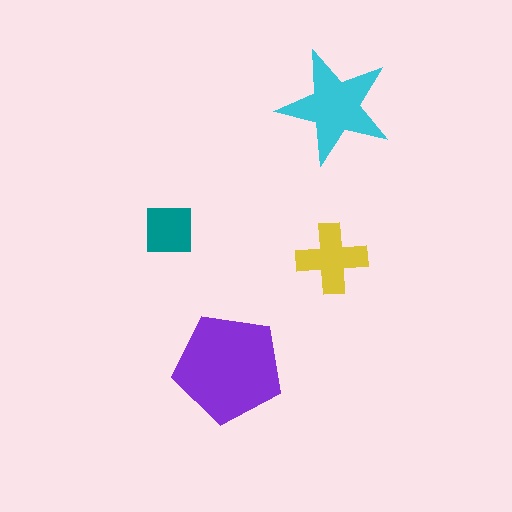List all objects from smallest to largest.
The teal square, the yellow cross, the cyan star, the purple pentagon.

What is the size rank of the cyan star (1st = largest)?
2nd.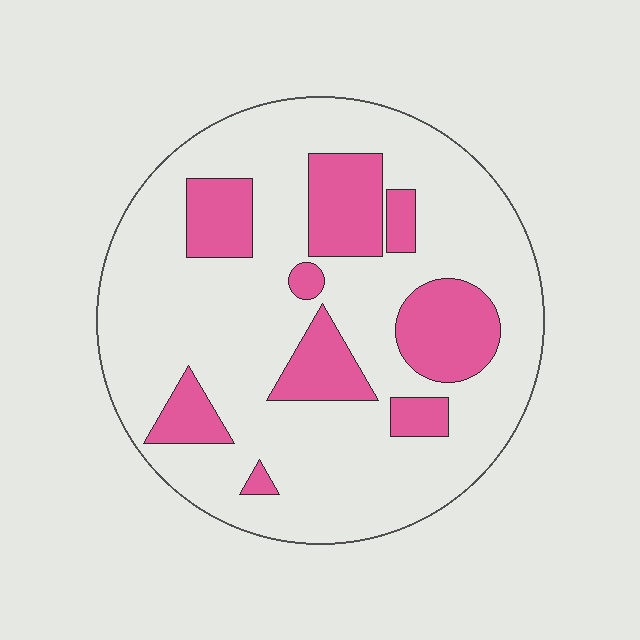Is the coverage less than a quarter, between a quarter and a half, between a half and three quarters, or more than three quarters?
Less than a quarter.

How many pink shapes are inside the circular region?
9.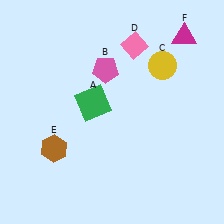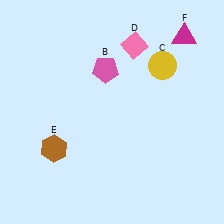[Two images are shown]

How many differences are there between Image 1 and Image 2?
There is 1 difference between the two images.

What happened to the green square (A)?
The green square (A) was removed in Image 2. It was in the top-left area of Image 1.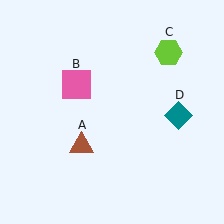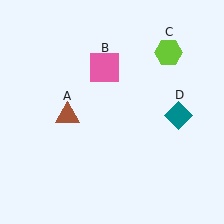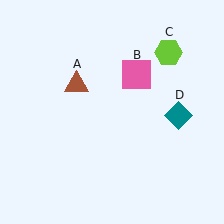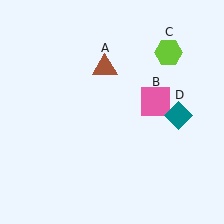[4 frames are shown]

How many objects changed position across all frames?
2 objects changed position: brown triangle (object A), pink square (object B).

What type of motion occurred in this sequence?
The brown triangle (object A), pink square (object B) rotated clockwise around the center of the scene.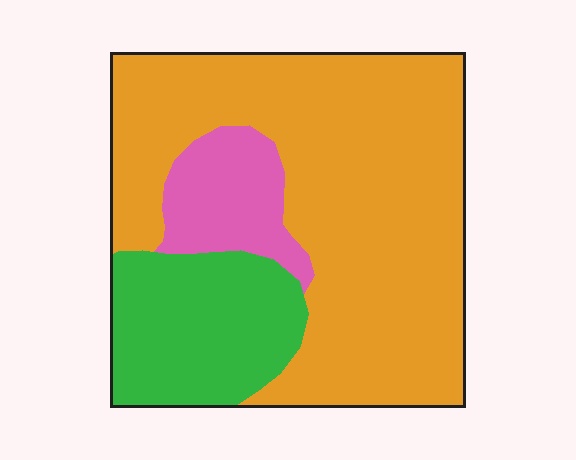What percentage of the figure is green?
Green covers roughly 20% of the figure.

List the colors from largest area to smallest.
From largest to smallest: orange, green, pink.